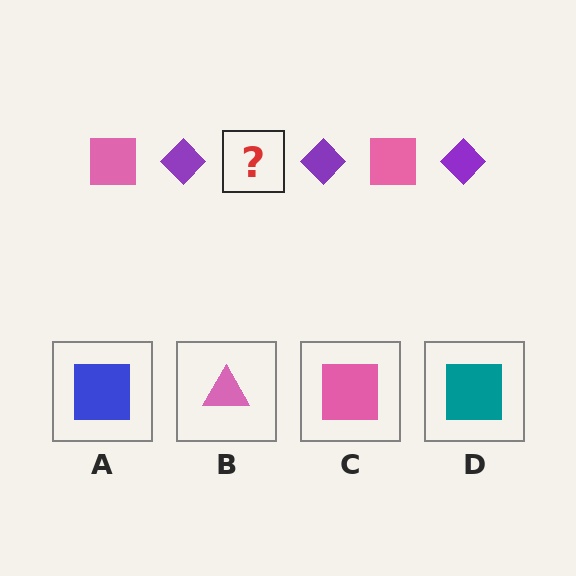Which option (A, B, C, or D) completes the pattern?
C.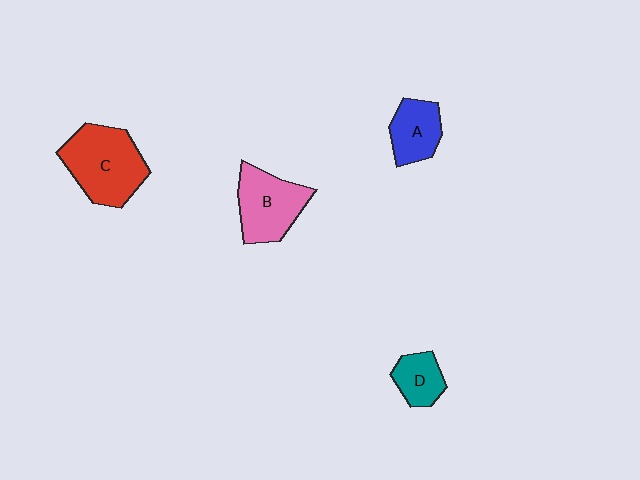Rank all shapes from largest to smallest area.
From largest to smallest: C (red), B (pink), A (blue), D (teal).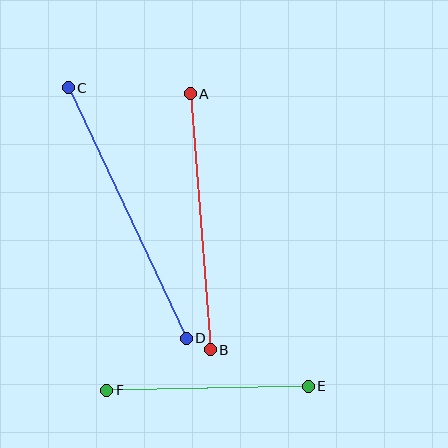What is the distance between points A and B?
The distance is approximately 257 pixels.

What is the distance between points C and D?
The distance is approximately 277 pixels.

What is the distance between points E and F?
The distance is approximately 201 pixels.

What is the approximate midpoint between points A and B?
The midpoint is at approximately (200, 222) pixels.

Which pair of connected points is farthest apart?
Points C and D are farthest apart.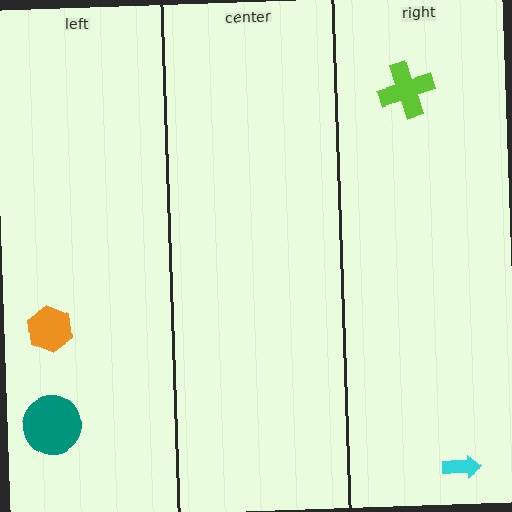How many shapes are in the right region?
2.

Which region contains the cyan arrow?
The right region.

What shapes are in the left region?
The orange hexagon, the teal circle.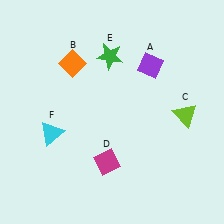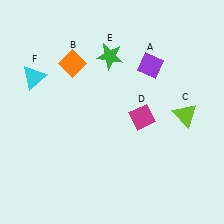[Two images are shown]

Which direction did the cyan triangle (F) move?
The cyan triangle (F) moved up.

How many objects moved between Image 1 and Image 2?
2 objects moved between the two images.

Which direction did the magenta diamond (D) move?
The magenta diamond (D) moved up.